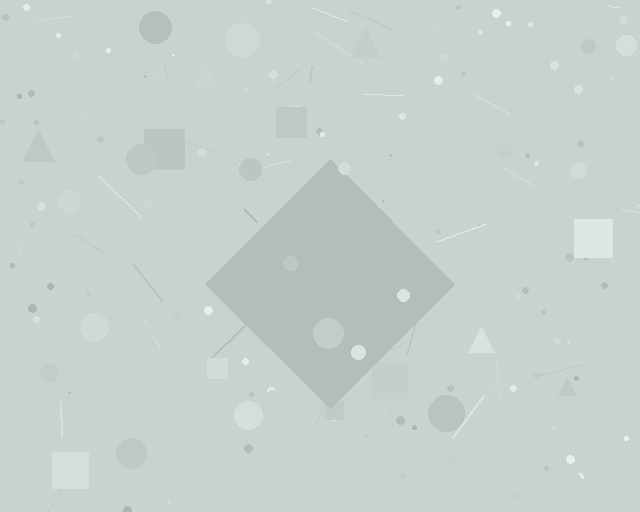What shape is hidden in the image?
A diamond is hidden in the image.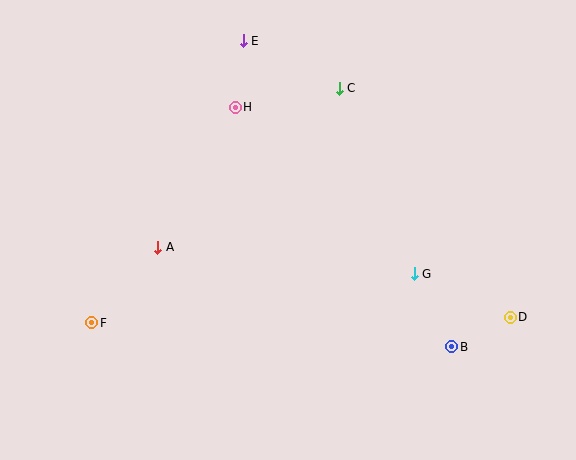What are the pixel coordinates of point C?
Point C is at (339, 88).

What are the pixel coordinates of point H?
Point H is at (235, 107).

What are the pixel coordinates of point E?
Point E is at (243, 41).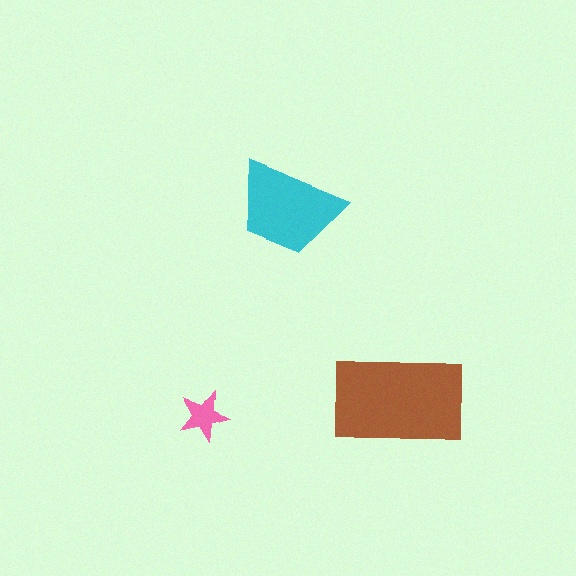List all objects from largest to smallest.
The brown rectangle, the cyan trapezoid, the pink star.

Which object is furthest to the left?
The pink star is leftmost.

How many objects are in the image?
There are 3 objects in the image.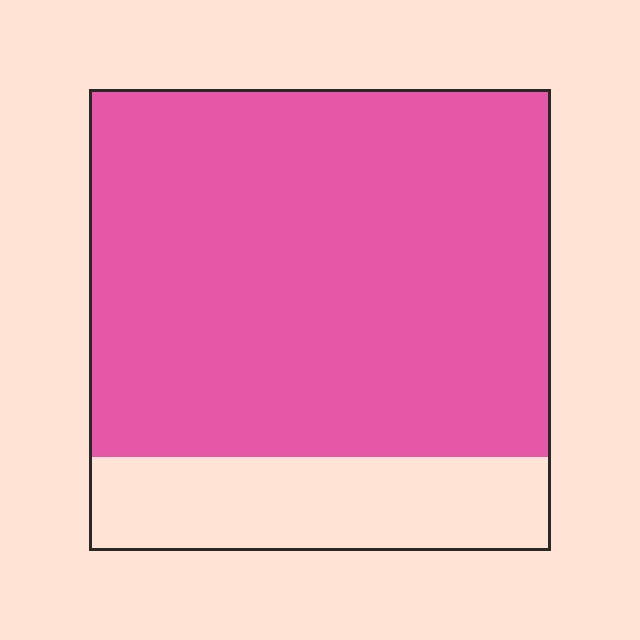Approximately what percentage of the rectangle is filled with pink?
Approximately 80%.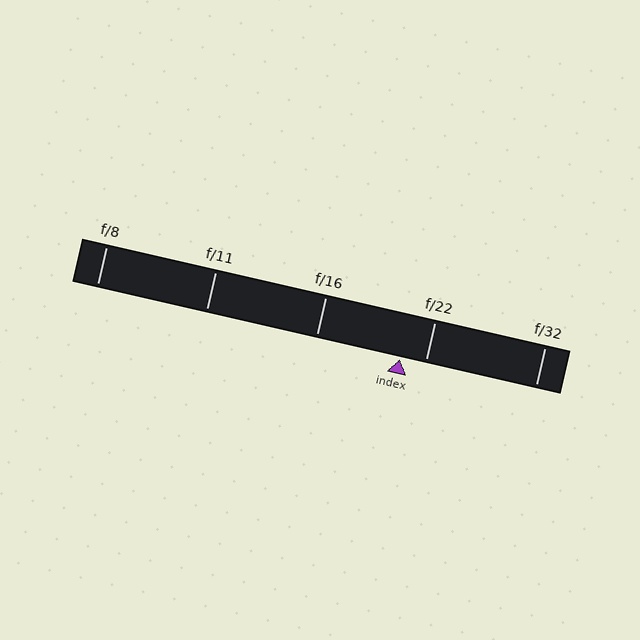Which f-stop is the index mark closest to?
The index mark is closest to f/22.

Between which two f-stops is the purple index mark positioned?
The index mark is between f/16 and f/22.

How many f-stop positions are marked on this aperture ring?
There are 5 f-stop positions marked.